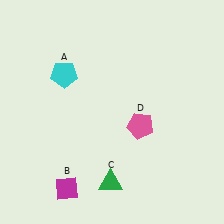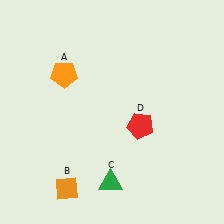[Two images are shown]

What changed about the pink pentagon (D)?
In Image 1, D is pink. In Image 2, it changed to red.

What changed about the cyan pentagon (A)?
In Image 1, A is cyan. In Image 2, it changed to orange.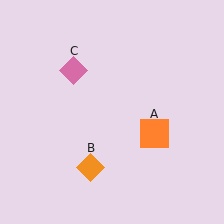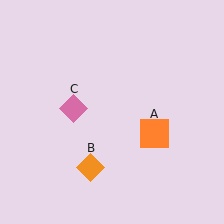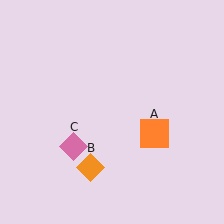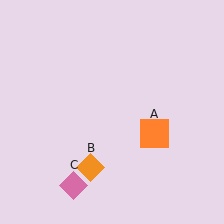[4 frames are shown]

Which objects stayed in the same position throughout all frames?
Orange square (object A) and orange diamond (object B) remained stationary.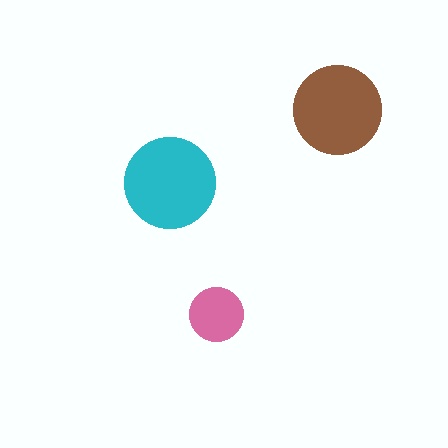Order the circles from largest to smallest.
the cyan one, the brown one, the pink one.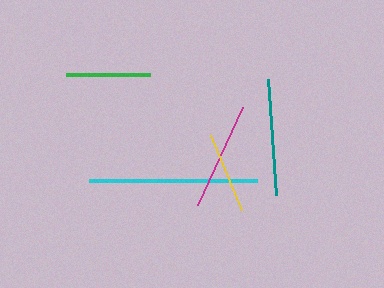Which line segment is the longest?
The cyan line is the longest at approximately 168 pixels.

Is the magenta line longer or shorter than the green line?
The magenta line is longer than the green line.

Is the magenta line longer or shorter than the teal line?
The teal line is longer than the magenta line.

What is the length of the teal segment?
The teal segment is approximately 116 pixels long.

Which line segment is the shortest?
The yellow line is the shortest at approximately 82 pixels.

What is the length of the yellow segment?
The yellow segment is approximately 82 pixels long.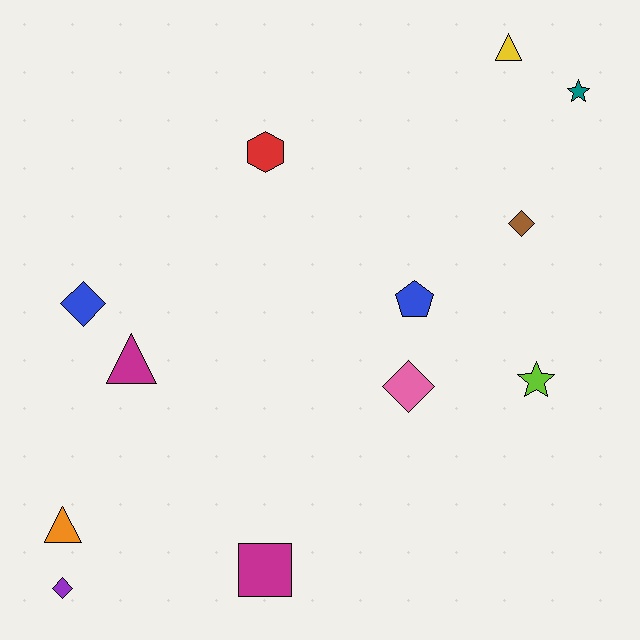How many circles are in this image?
There are no circles.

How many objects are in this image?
There are 12 objects.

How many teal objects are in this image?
There is 1 teal object.